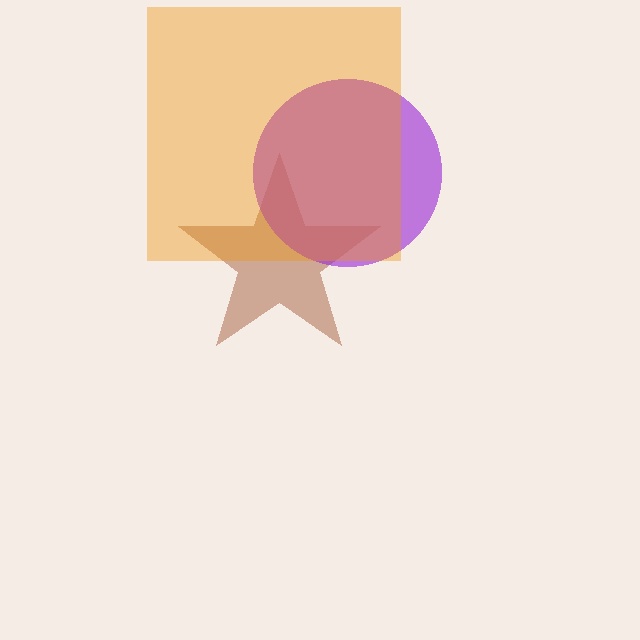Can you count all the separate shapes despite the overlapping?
Yes, there are 3 separate shapes.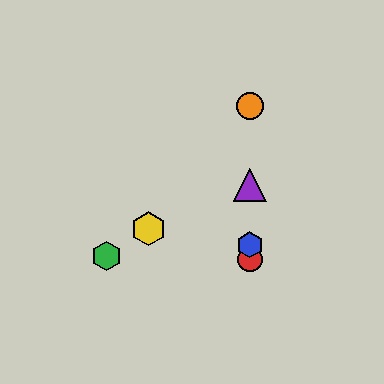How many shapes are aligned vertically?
4 shapes (the red circle, the blue hexagon, the purple triangle, the orange circle) are aligned vertically.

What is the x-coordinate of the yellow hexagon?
The yellow hexagon is at x≈149.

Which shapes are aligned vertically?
The red circle, the blue hexagon, the purple triangle, the orange circle are aligned vertically.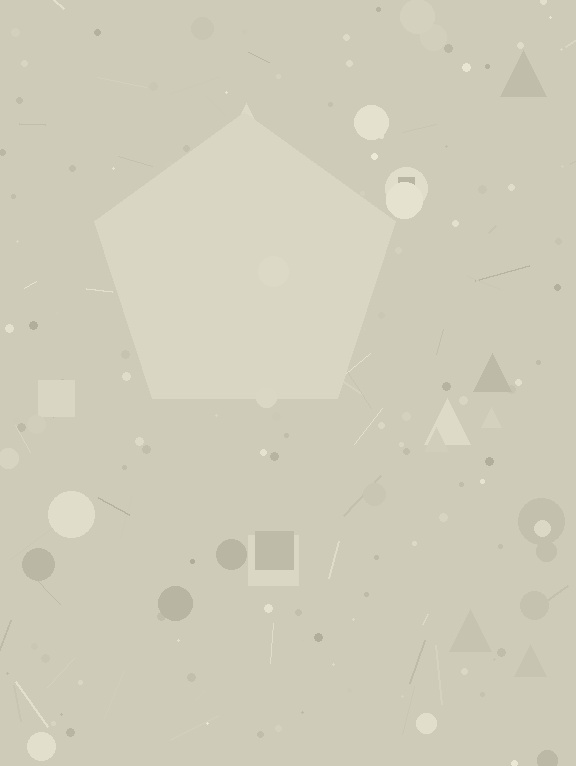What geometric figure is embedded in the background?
A pentagon is embedded in the background.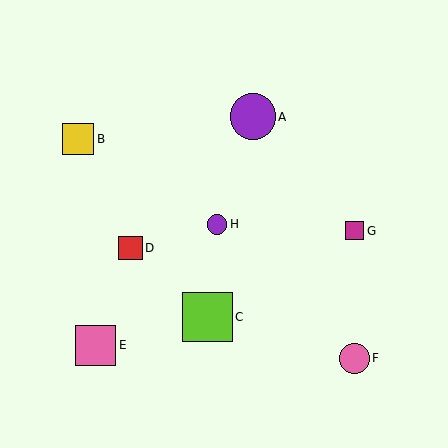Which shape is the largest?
The lime square (labeled C) is the largest.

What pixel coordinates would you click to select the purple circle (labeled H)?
Click at (217, 224) to select the purple circle H.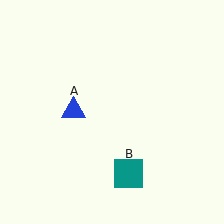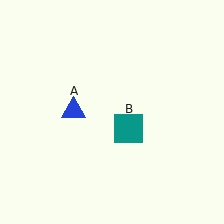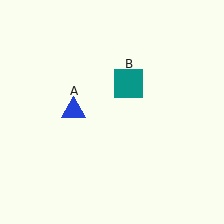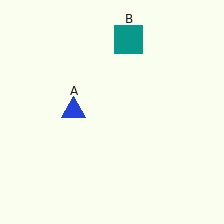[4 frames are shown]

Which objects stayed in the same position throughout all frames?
Blue triangle (object A) remained stationary.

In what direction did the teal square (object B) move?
The teal square (object B) moved up.